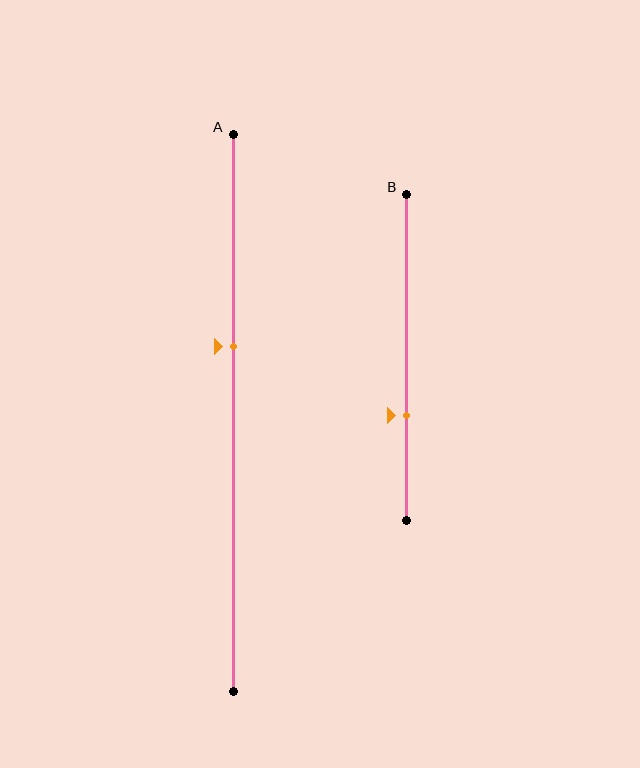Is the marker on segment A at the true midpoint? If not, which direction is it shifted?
No, the marker on segment A is shifted upward by about 12% of the segment length.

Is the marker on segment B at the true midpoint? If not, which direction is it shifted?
No, the marker on segment B is shifted downward by about 18% of the segment length.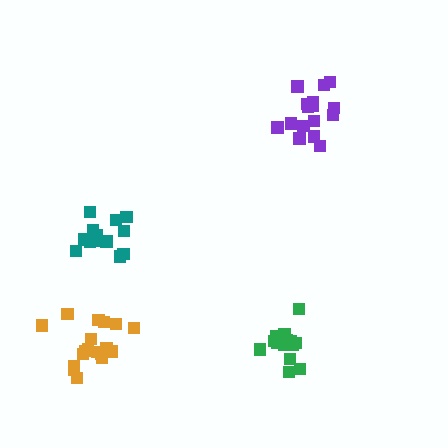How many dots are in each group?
Group 1: 16 dots, Group 2: 18 dots, Group 3: 14 dots, Group 4: 16 dots (64 total).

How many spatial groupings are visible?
There are 4 spatial groupings.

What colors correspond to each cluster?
The clusters are colored: purple, orange, teal, green.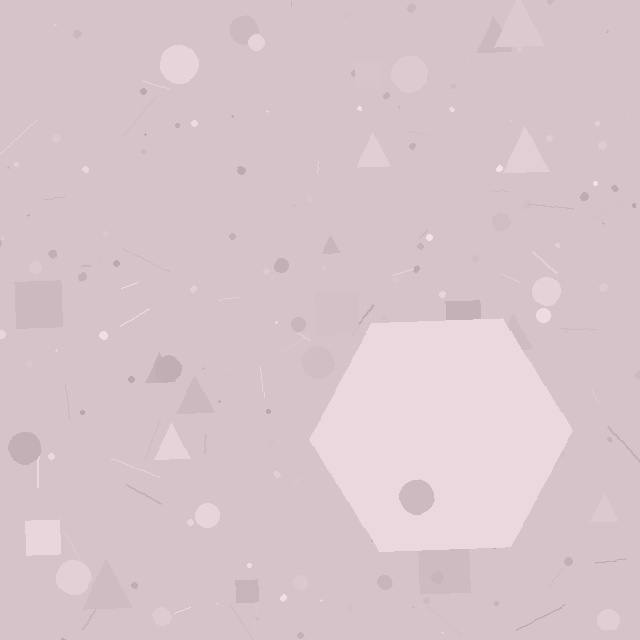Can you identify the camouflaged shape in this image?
The camouflaged shape is a hexagon.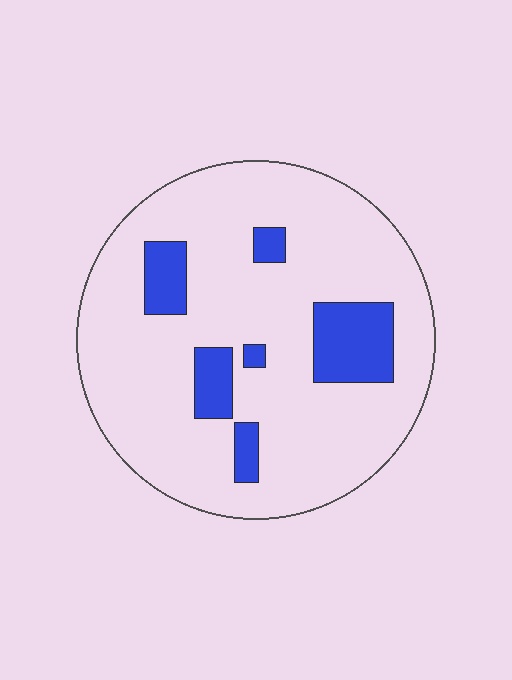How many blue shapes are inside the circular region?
6.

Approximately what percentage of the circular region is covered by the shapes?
Approximately 15%.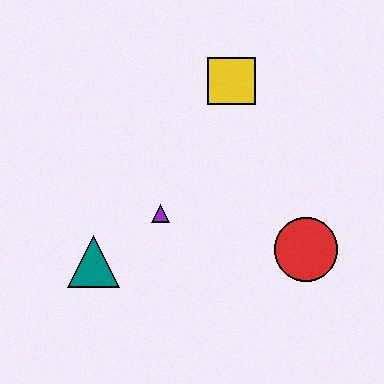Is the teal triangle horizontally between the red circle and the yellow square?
No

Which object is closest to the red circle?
The purple triangle is closest to the red circle.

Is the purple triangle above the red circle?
Yes